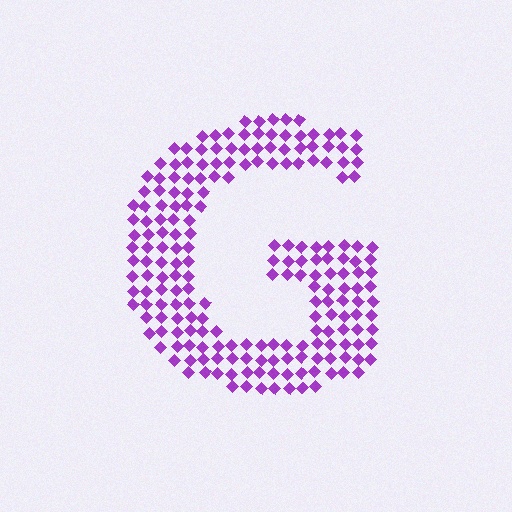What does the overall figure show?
The overall figure shows the letter G.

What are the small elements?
The small elements are diamonds.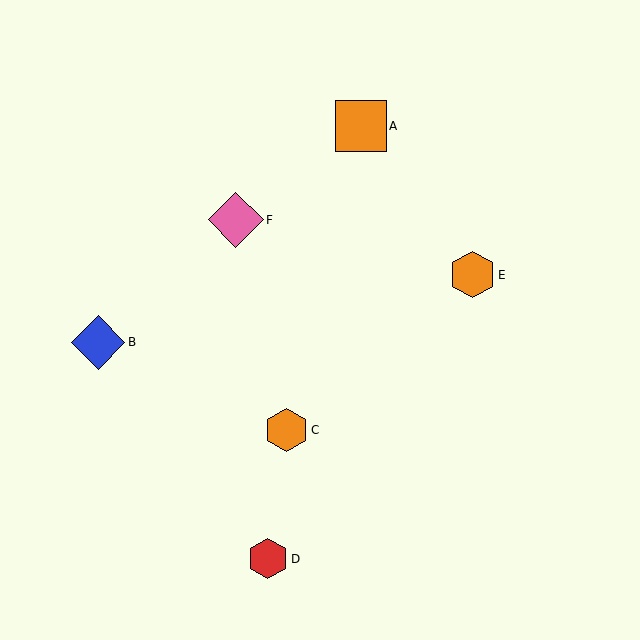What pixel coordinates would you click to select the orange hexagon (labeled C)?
Click at (286, 430) to select the orange hexagon C.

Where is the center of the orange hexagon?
The center of the orange hexagon is at (286, 430).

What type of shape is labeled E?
Shape E is an orange hexagon.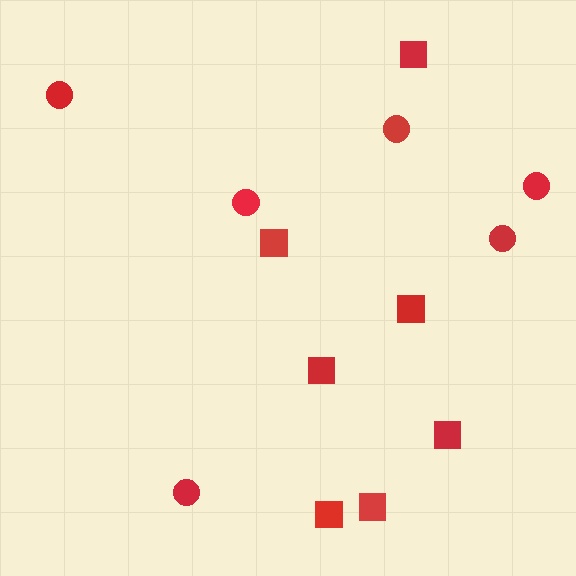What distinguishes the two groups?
There are 2 groups: one group of squares (7) and one group of circles (6).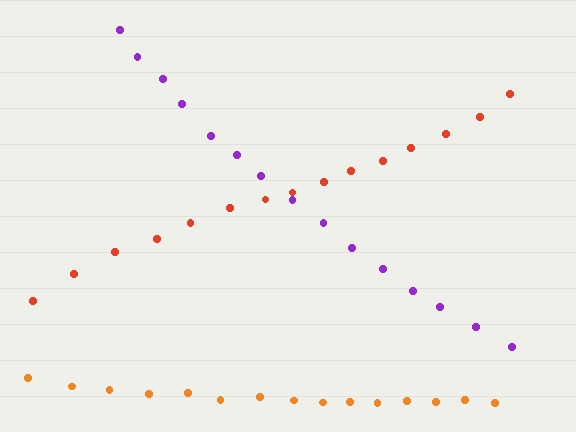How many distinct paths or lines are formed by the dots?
There are 3 distinct paths.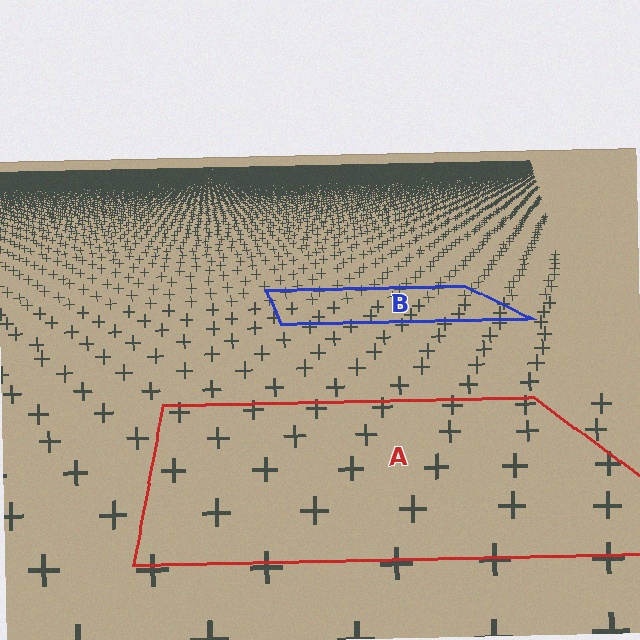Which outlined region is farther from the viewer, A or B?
Region B is farther from the viewer — the texture elements inside it appear smaller and more densely packed.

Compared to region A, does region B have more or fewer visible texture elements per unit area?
Region B has more texture elements per unit area — they are packed more densely because it is farther away.